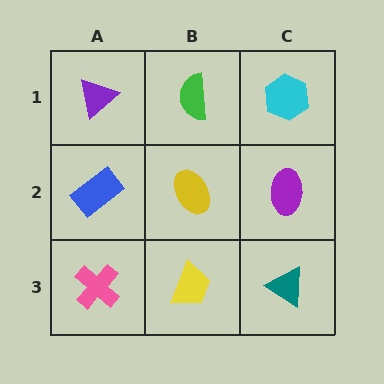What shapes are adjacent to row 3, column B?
A yellow ellipse (row 2, column B), a pink cross (row 3, column A), a teal triangle (row 3, column C).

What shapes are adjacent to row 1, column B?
A yellow ellipse (row 2, column B), a purple triangle (row 1, column A), a cyan hexagon (row 1, column C).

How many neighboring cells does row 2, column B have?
4.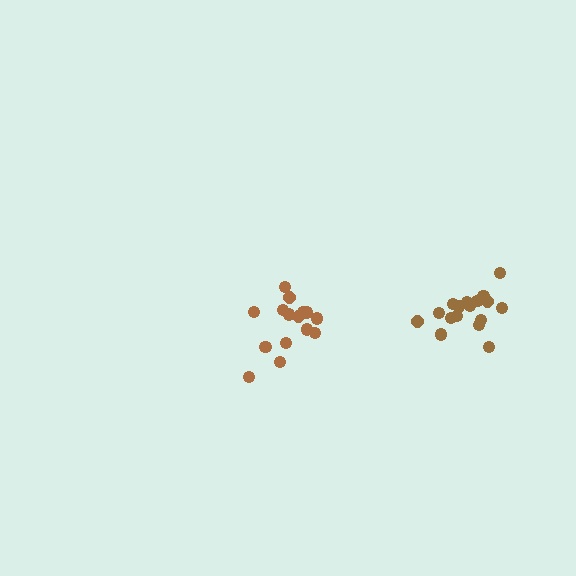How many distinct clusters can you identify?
There are 2 distinct clusters.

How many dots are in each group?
Group 1: 15 dots, Group 2: 17 dots (32 total).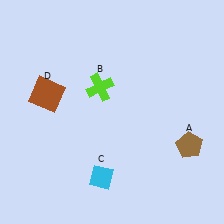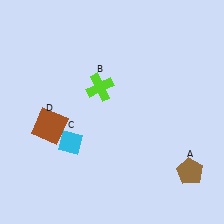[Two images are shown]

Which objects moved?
The objects that moved are: the brown pentagon (A), the cyan diamond (C), the brown square (D).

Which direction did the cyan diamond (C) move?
The cyan diamond (C) moved up.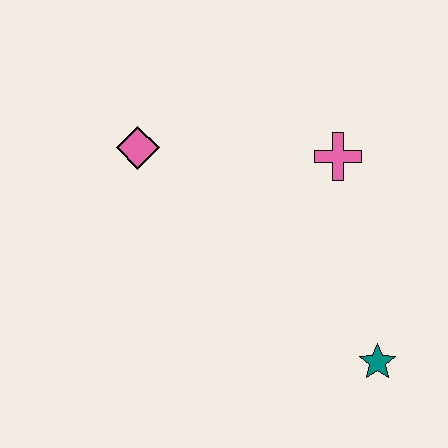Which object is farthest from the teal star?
The pink diamond is farthest from the teal star.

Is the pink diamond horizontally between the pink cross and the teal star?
No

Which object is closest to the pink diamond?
The pink cross is closest to the pink diamond.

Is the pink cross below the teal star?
No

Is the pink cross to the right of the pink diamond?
Yes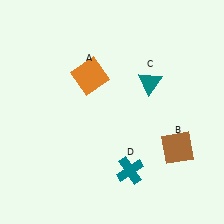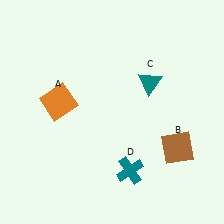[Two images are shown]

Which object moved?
The orange square (A) moved left.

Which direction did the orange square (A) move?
The orange square (A) moved left.